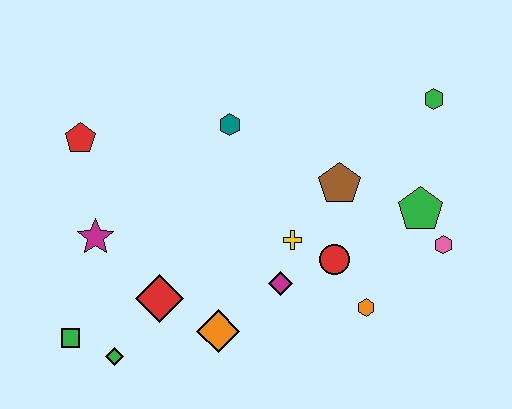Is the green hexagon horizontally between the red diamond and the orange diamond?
No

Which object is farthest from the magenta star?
The green hexagon is farthest from the magenta star.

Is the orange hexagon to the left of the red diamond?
No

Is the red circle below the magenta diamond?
No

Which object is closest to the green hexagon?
The green pentagon is closest to the green hexagon.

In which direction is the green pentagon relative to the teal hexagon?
The green pentagon is to the right of the teal hexagon.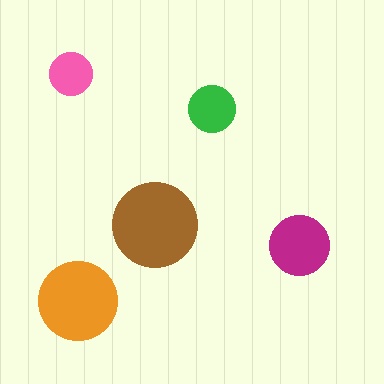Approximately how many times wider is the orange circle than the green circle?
About 1.5 times wider.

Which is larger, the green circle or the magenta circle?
The magenta one.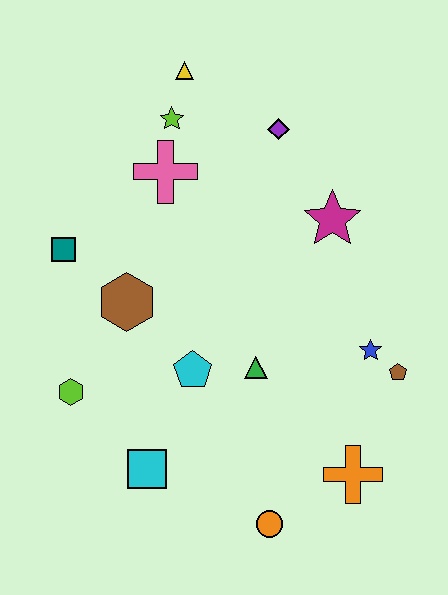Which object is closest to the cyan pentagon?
The green triangle is closest to the cyan pentagon.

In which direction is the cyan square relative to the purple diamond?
The cyan square is below the purple diamond.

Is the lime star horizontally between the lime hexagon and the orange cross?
Yes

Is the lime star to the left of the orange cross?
Yes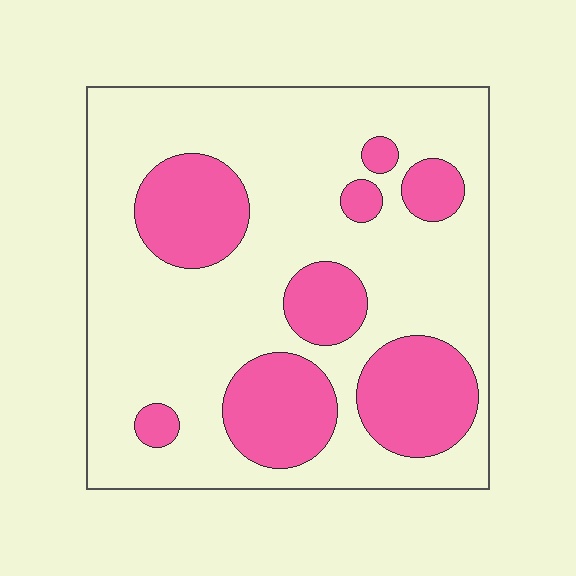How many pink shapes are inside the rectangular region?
8.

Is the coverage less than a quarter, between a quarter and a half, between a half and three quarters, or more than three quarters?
Between a quarter and a half.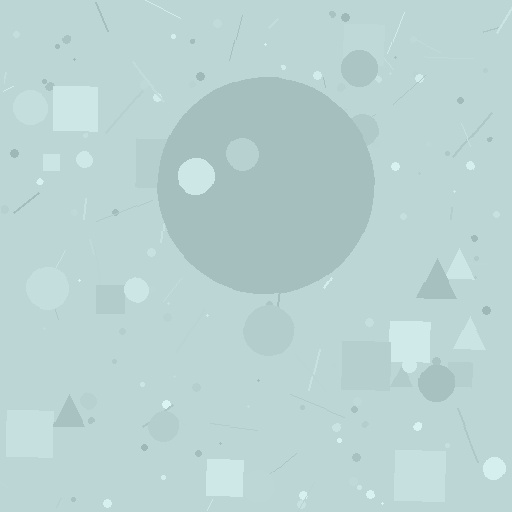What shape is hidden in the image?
A circle is hidden in the image.